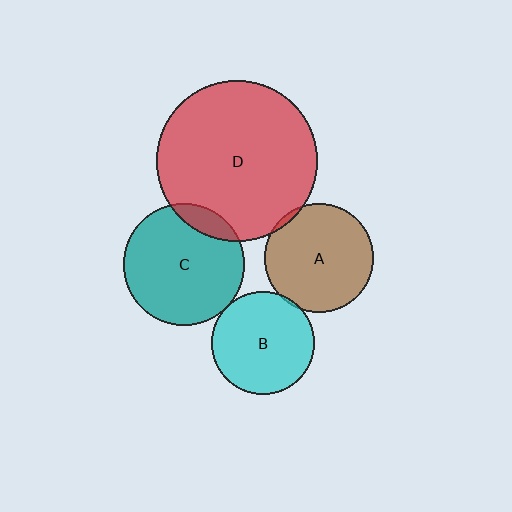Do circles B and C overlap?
Yes.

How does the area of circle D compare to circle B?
Approximately 2.4 times.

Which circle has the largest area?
Circle D (red).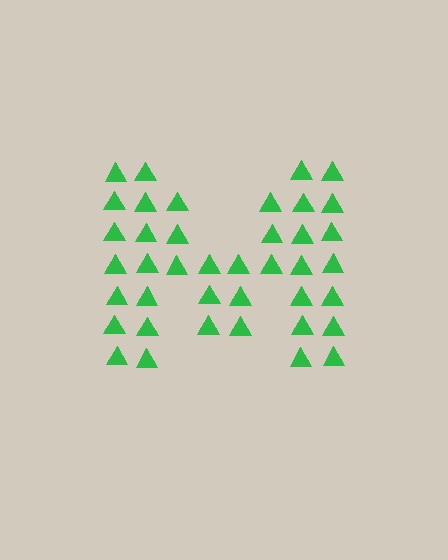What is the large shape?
The large shape is the letter M.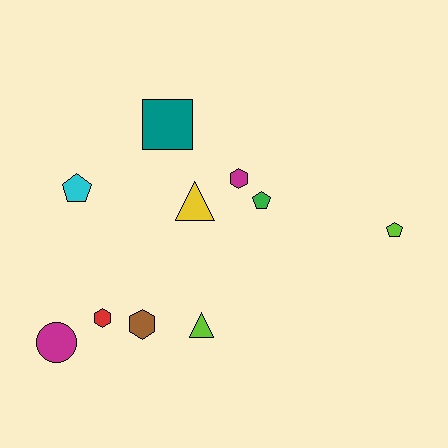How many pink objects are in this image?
There are no pink objects.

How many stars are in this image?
There are no stars.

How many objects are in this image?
There are 10 objects.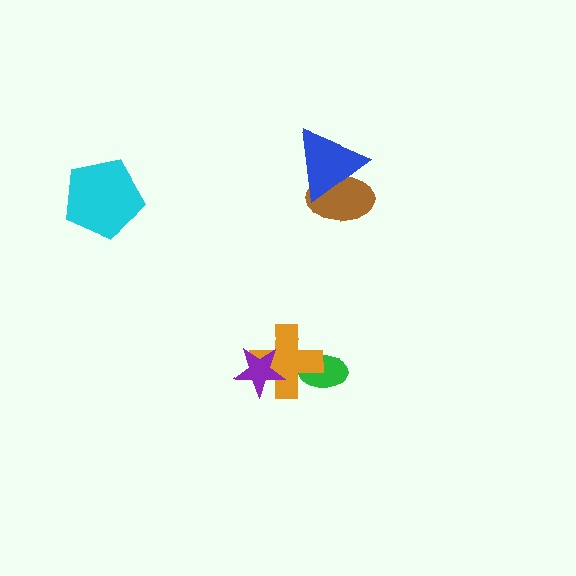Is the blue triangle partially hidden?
No, no other shape covers it.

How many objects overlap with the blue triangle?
1 object overlaps with the blue triangle.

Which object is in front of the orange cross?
The purple star is in front of the orange cross.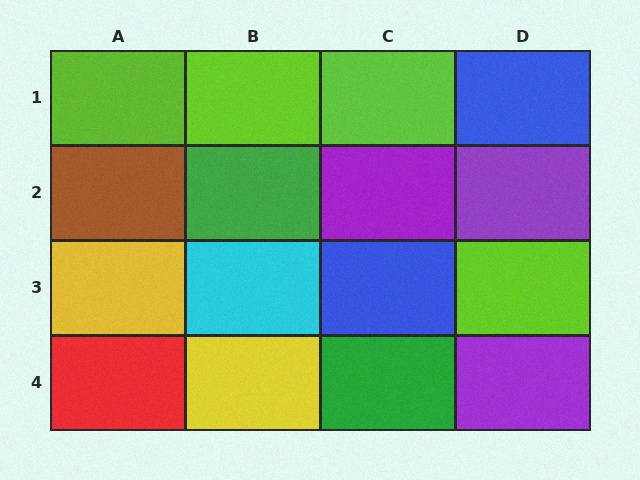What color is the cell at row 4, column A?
Red.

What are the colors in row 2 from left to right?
Brown, green, purple, purple.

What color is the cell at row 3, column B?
Cyan.